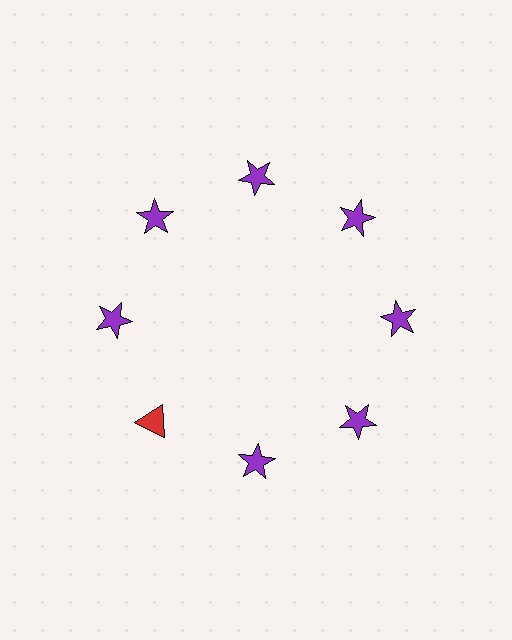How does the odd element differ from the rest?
It differs in both color (red instead of purple) and shape (triangle instead of star).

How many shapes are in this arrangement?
There are 8 shapes arranged in a ring pattern.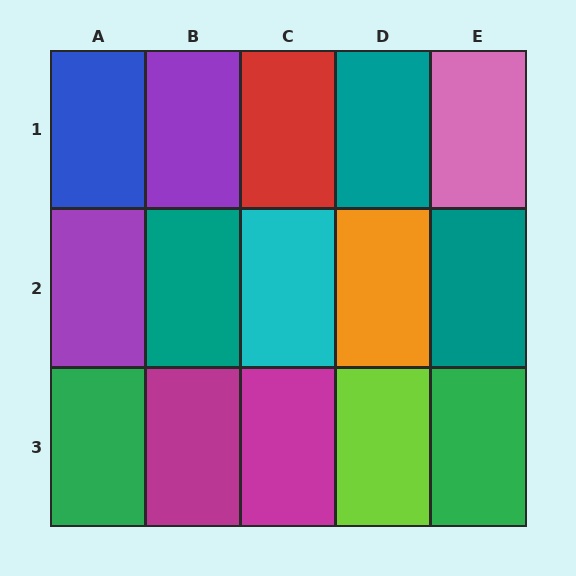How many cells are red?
1 cell is red.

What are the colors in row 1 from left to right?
Blue, purple, red, teal, pink.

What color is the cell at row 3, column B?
Magenta.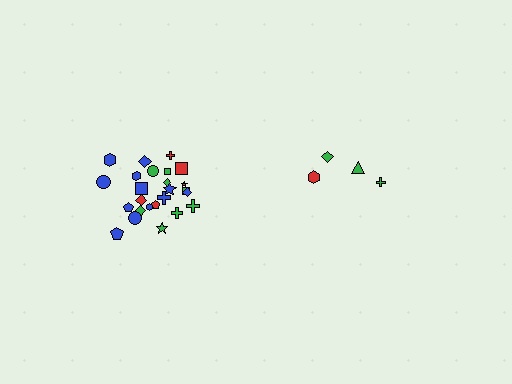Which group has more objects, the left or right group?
The left group.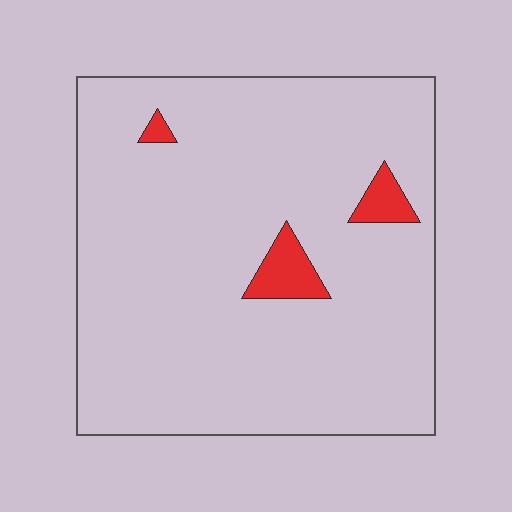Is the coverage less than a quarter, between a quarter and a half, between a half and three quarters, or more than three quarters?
Less than a quarter.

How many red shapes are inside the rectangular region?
3.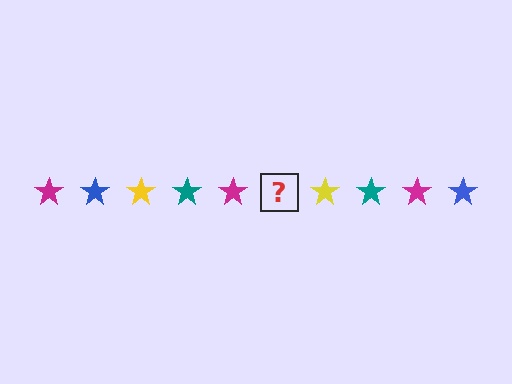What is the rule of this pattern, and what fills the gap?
The rule is that the pattern cycles through magenta, blue, yellow, teal stars. The gap should be filled with a blue star.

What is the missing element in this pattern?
The missing element is a blue star.